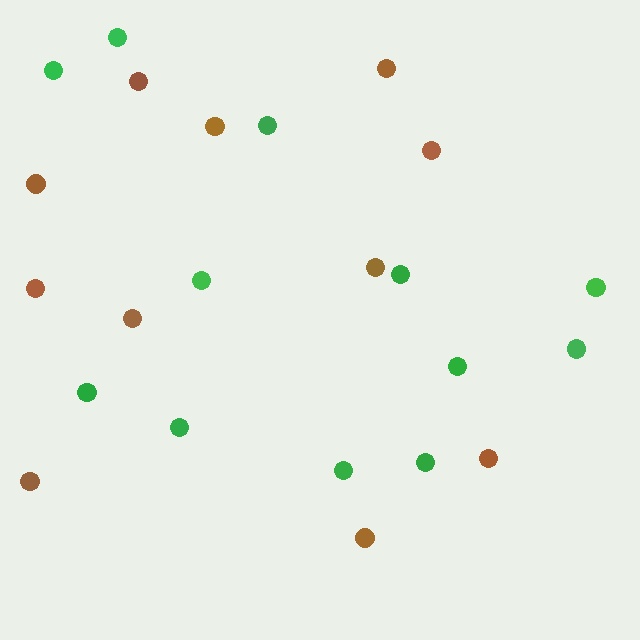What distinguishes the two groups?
There are 2 groups: one group of green circles (12) and one group of brown circles (11).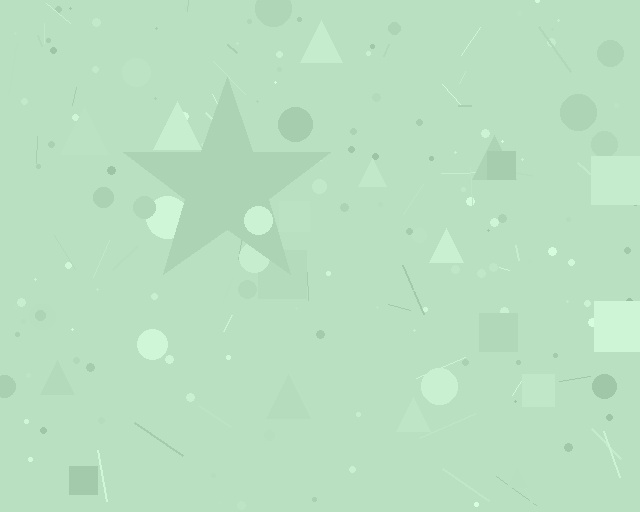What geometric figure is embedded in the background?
A star is embedded in the background.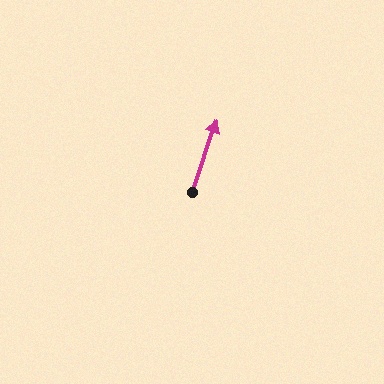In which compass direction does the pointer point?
North.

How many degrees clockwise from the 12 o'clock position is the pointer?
Approximately 19 degrees.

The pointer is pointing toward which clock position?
Roughly 1 o'clock.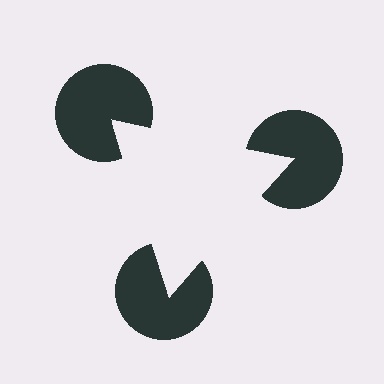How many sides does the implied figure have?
3 sides.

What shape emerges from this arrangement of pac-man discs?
An illusory triangle — its edges are inferred from the aligned wedge cuts in the pac-man discs, not physically drawn.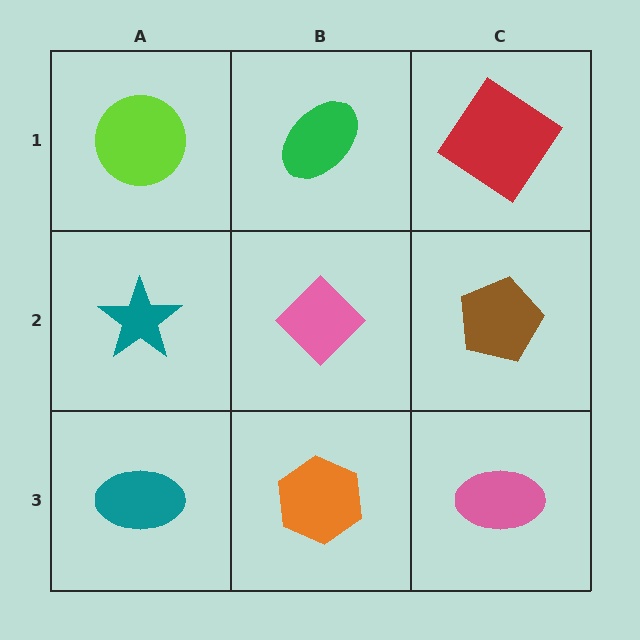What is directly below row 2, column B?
An orange hexagon.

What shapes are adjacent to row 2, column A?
A lime circle (row 1, column A), a teal ellipse (row 3, column A), a pink diamond (row 2, column B).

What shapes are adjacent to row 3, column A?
A teal star (row 2, column A), an orange hexagon (row 3, column B).